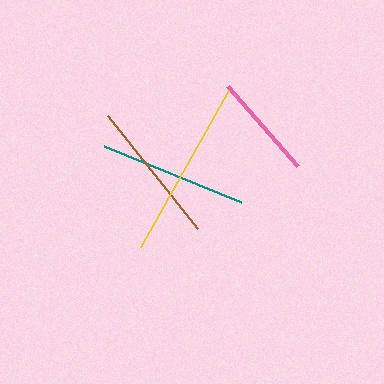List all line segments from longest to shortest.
From longest to shortest: yellow, teal, brown, pink.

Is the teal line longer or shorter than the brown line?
The teal line is longer than the brown line.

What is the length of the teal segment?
The teal segment is approximately 148 pixels long.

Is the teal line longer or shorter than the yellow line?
The yellow line is longer than the teal line.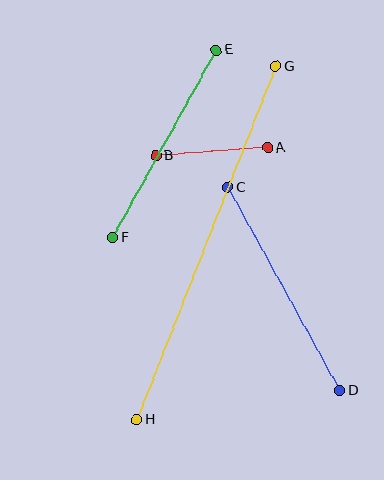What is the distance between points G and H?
The distance is approximately 380 pixels.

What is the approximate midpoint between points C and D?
The midpoint is at approximately (284, 289) pixels.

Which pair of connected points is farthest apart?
Points G and H are farthest apart.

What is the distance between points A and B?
The distance is approximately 112 pixels.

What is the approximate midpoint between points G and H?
The midpoint is at approximately (206, 243) pixels.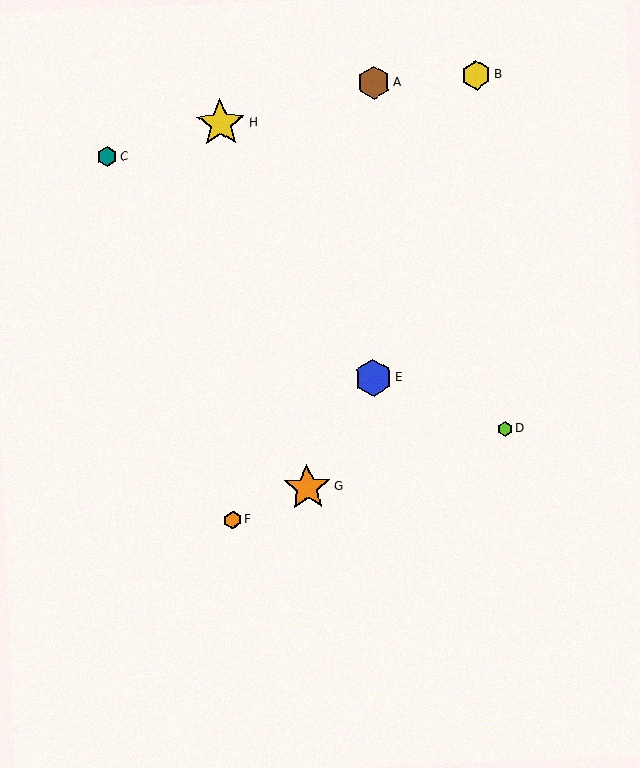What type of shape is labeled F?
Shape F is an orange hexagon.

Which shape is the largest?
The yellow star (labeled H) is the largest.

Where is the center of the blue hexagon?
The center of the blue hexagon is at (373, 378).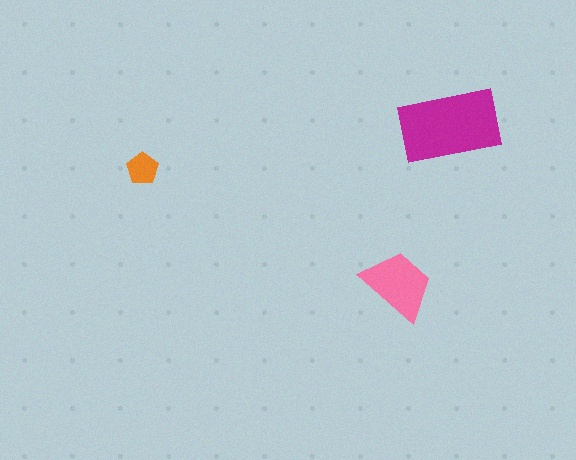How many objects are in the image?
There are 3 objects in the image.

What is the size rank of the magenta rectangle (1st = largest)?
1st.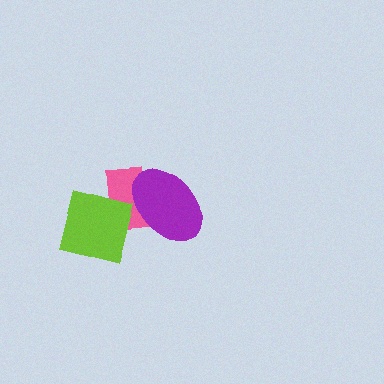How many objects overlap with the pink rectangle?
2 objects overlap with the pink rectangle.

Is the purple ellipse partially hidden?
No, no other shape covers it.